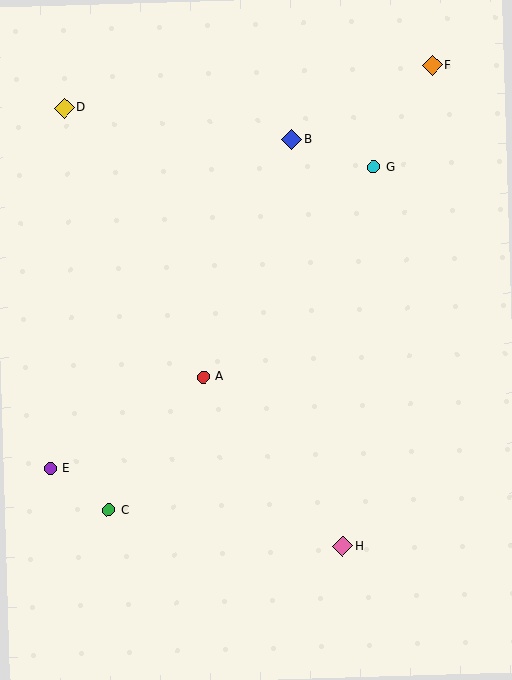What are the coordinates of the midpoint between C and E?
The midpoint between C and E is at (79, 489).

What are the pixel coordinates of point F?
Point F is at (432, 66).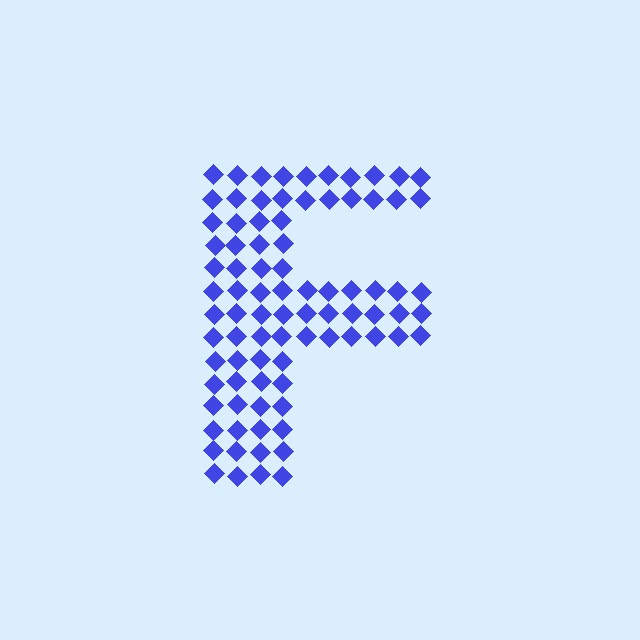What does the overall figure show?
The overall figure shows the letter F.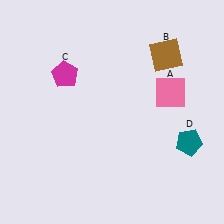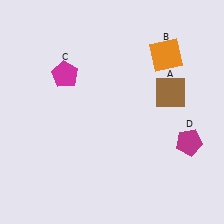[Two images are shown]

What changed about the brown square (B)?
In Image 1, B is brown. In Image 2, it changed to orange.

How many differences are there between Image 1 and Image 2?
There are 3 differences between the two images.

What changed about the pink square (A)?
In Image 1, A is pink. In Image 2, it changed to brown.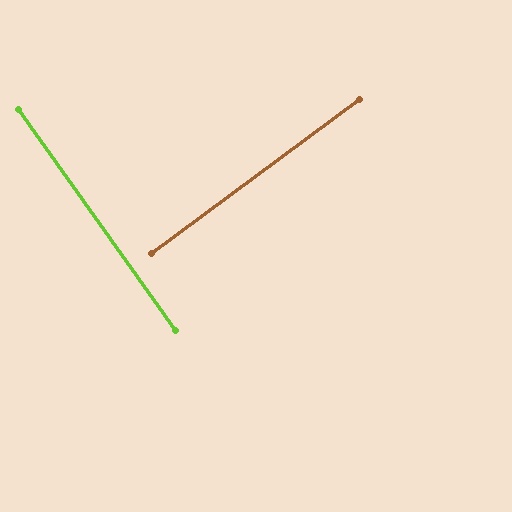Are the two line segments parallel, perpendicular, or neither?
Perpendicular — they meet at approximately 89°.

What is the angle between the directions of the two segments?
Approximately 89 degrees.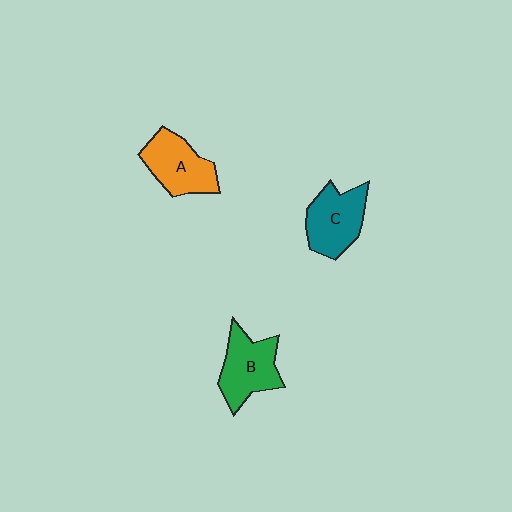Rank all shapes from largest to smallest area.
From largest to smallest: B (green), C (teal), A (orange).